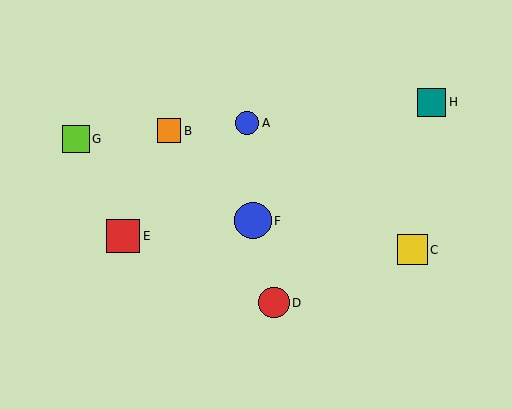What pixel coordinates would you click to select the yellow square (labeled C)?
Click at (412, 250) to select the yellow square C.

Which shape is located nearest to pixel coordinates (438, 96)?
The teal square (labeled H) at (432, 102) is nearest to that location.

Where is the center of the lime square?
The center of the lime square is at (76, 139).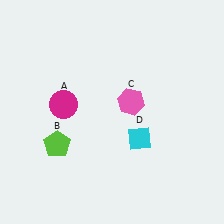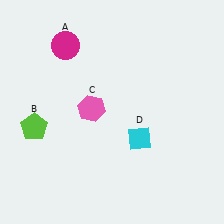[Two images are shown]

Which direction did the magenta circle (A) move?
The magenta circle (A) moved up.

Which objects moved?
The objects that moved are: the magenta circle (A), the lime pentagon (B), the pink hexagon (C).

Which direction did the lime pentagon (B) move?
The lime pentagon (B) moved left.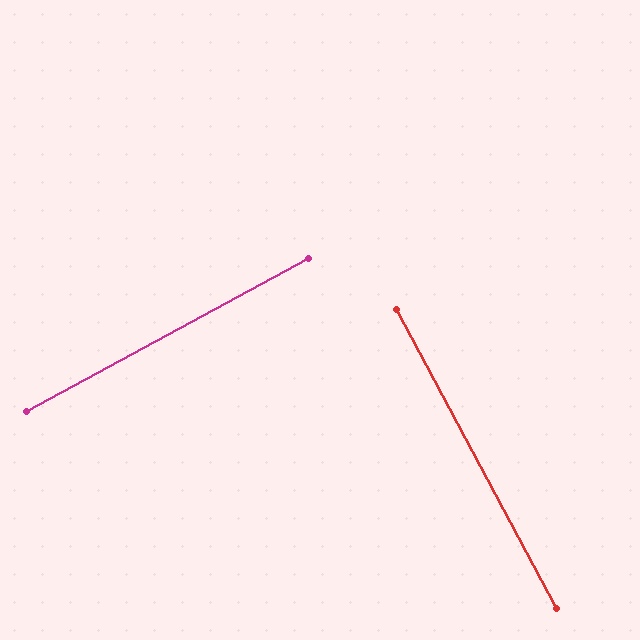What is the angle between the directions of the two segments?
Approximately 90 degrees.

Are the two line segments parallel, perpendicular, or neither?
Perpendicular — they meet at approximately 90°.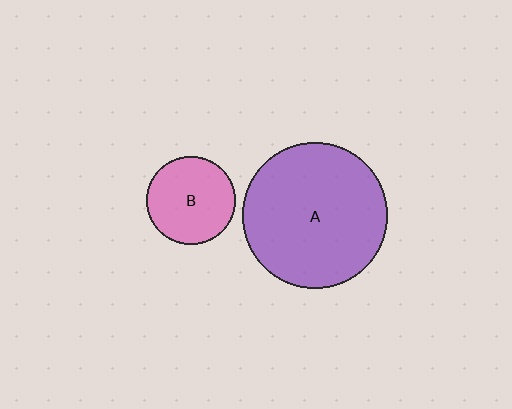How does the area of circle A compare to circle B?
Approximately 2.7 times.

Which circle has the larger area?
Circle A (purple).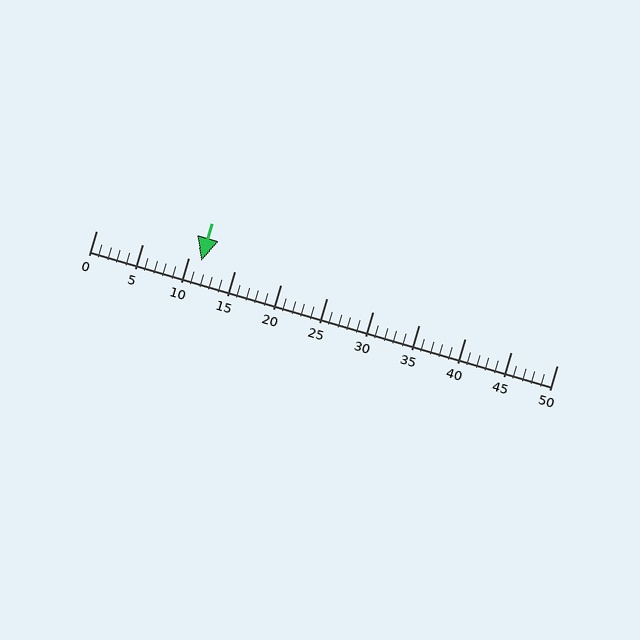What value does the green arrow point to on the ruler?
The green arrow points to approximately 11.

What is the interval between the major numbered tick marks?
The major tick marks are spaced 5 units apart.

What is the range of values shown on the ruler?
The ruler shows values from 0 to 50.